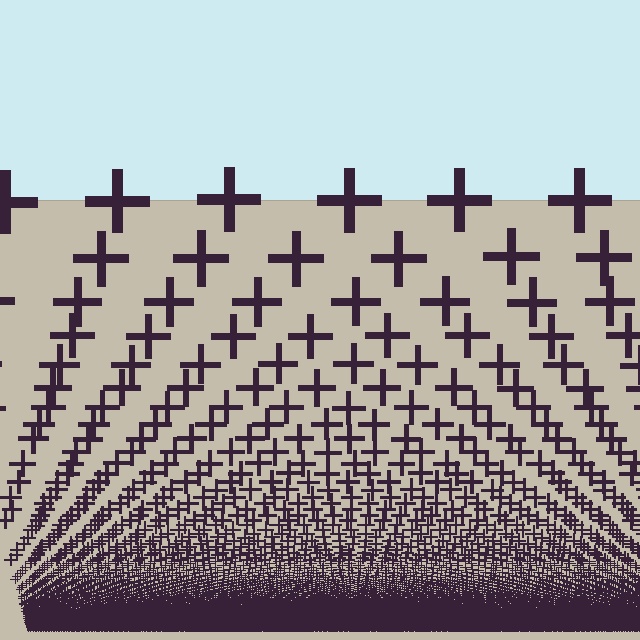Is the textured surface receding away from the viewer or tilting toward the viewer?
The surface appears to tilt toward the viewer. Texture elements get larger and sparser toward the top.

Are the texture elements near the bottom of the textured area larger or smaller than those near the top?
Smaller. The gradient is inverted — elements near the bottom are smaller and denser.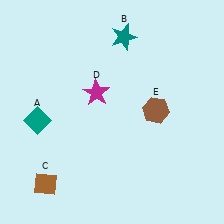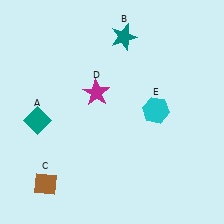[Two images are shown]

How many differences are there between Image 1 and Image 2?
There is 1 difference between the two images.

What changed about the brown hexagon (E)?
In Image 1, E is brown. In Image 2, it changed to cyan.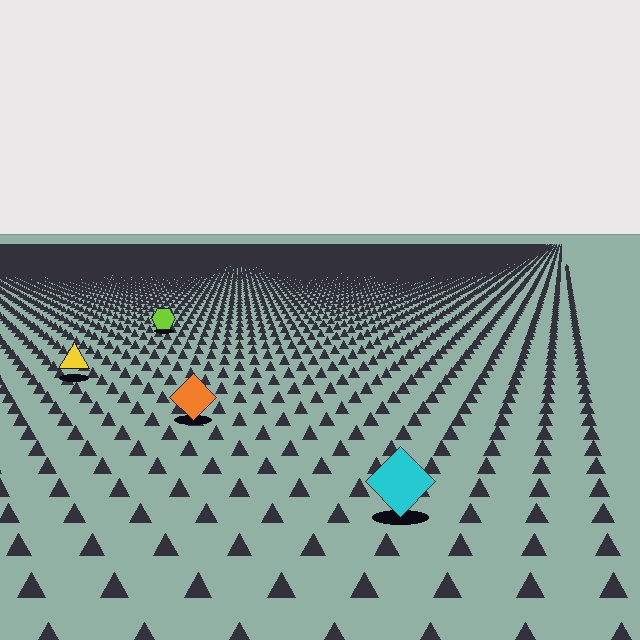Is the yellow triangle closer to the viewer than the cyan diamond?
No. The cyan diamond is closer — you can tell from the texture gradient: the ground texture is coarser near it.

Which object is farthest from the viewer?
The lime hexagon is farthest from the viewer. It appears smaller and the ground texture around it is denser.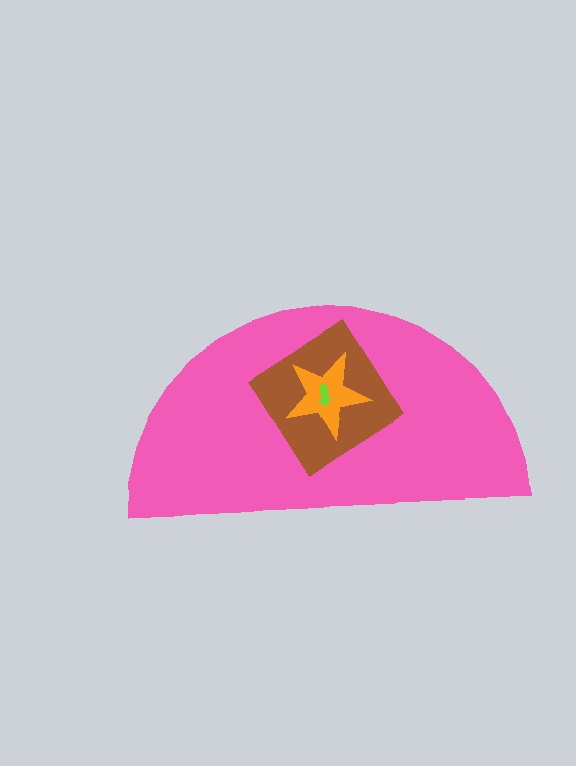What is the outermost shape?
The pink semicircle.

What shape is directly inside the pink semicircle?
The brown diamond.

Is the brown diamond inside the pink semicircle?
Yes.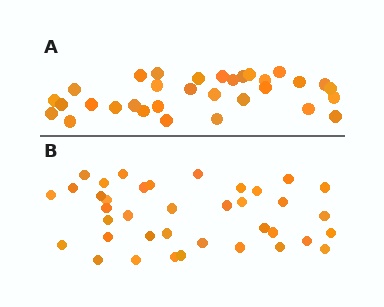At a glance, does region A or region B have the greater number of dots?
Region B (the bottom region) has more dots.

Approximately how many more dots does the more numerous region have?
Region B has about 6 more dots than region A.